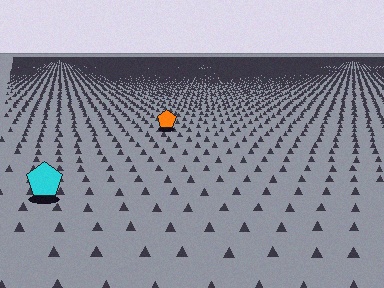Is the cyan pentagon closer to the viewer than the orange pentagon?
Yes. The cyan pentagon is closer — you can tell from the texture gradient: the ground texture is coarser near it.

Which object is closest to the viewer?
The cyan pentagon is closest. The texture marks near it are larger and more spread out.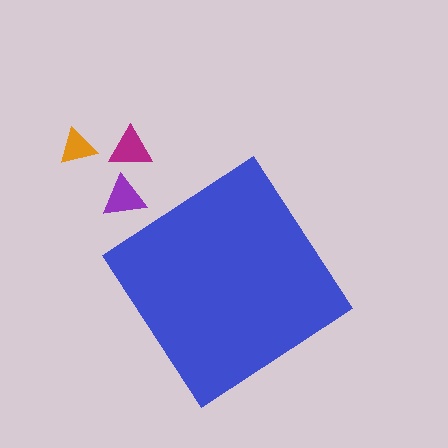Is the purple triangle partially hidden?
No, the purple triangle is fully visible.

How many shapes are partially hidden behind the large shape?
0 shapes are partially hidden.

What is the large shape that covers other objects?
A blue diamond.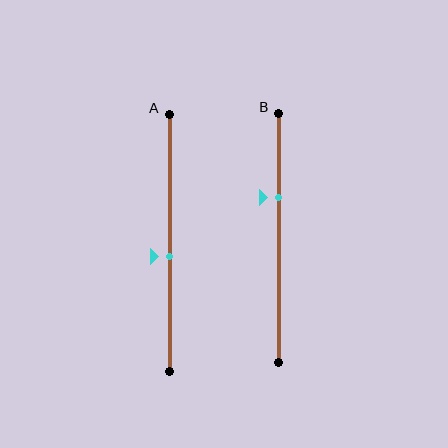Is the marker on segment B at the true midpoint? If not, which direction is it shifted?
No, the marker on segment B is shifted upward by about 16% of the segment length.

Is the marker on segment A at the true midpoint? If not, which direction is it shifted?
No, the marker on segment A is shifted downward by about 5% of the segment length.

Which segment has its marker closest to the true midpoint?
Segment A has its marker closest to the true midpoint.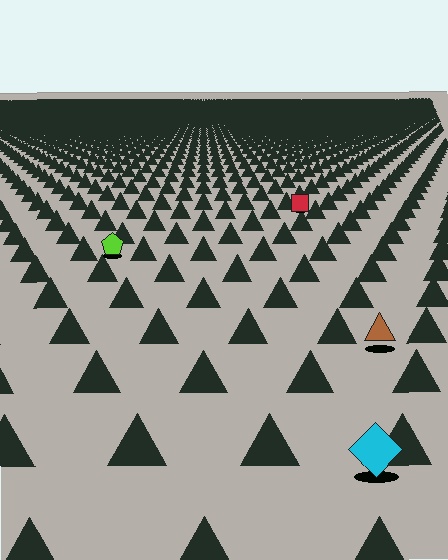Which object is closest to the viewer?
The cyan diamond is closest. The texture marks near it are larger and more spread out.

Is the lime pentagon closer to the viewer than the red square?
Yes. The lime pentagon is closer — you can tell from the texture gradient: the ground texture is coarser near it.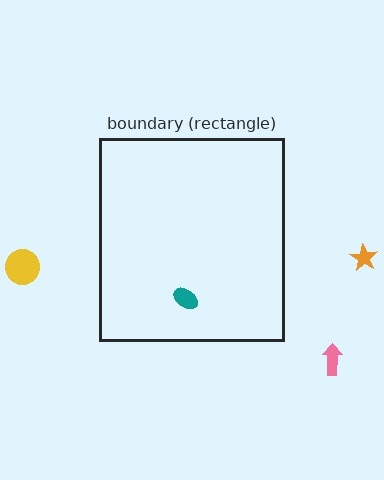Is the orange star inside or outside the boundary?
Outside.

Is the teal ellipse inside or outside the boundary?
Inside.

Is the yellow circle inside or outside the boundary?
Outside.